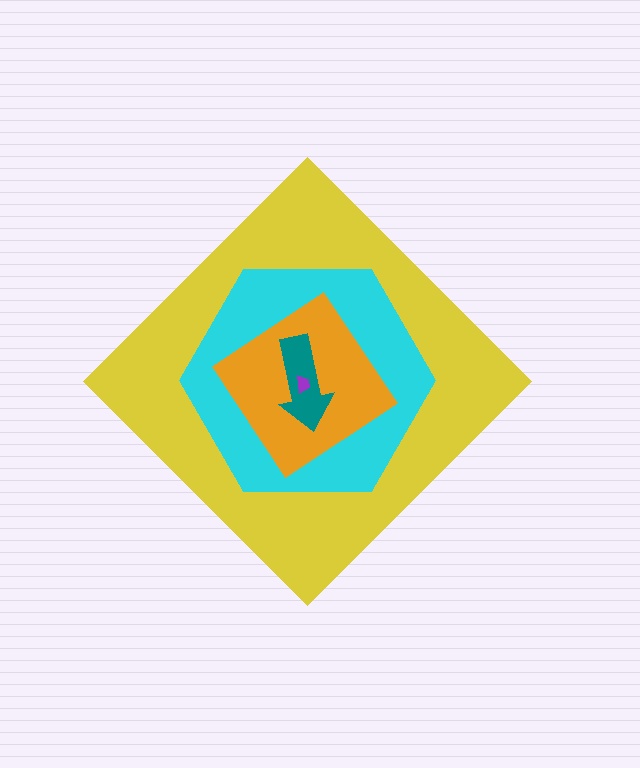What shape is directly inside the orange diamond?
The teal arrow.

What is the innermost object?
The purple trapezoid.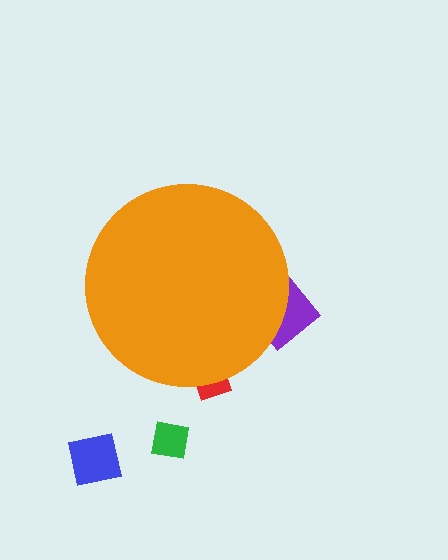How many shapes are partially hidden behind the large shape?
2 shapes are partially hidden.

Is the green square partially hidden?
No, the green square is fully visible.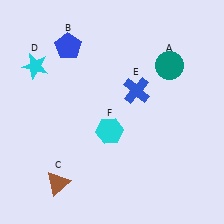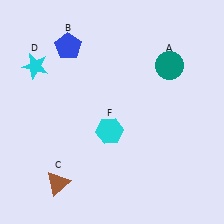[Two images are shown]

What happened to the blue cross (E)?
The blue cross (E) was removed in Image 2. It was in the top-right area of Image 1.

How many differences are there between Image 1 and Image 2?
There is 1 difference between the two images.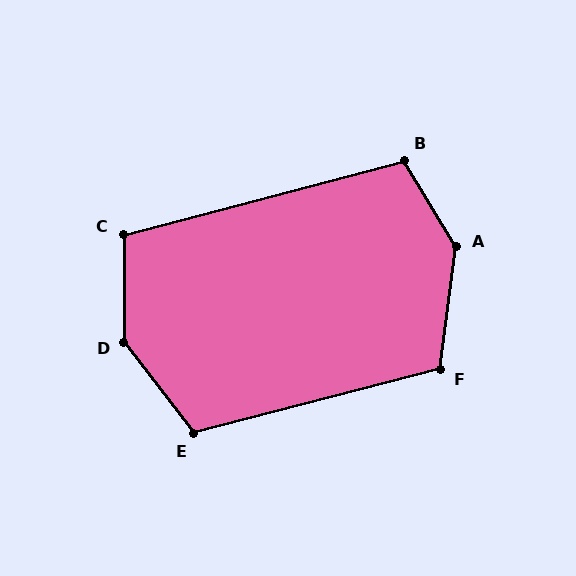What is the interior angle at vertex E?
Approximately 113 degrees (obtuse).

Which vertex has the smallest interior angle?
C, at approximately 105 degrees.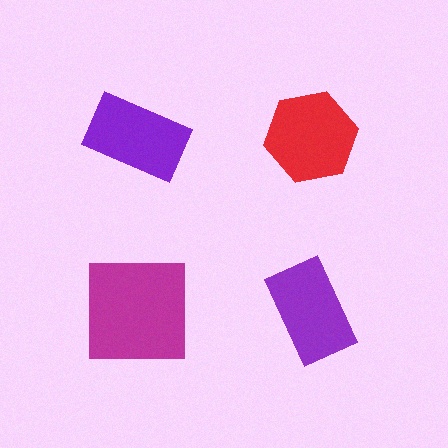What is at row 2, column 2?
A purple rectangle.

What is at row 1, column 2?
A red hexagon.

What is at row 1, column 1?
A purple rectangle.